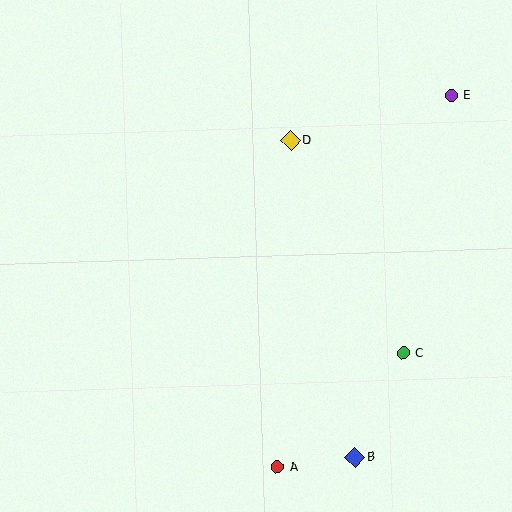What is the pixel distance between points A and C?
The distance between A and C is 170 pixels.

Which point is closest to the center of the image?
Point D at (291, 140) is closest to the center.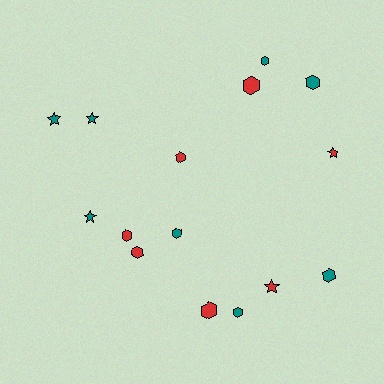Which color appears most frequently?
Teal, with 8 objects.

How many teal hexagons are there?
There are 5 teal hexagons.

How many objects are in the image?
There are 15 objects.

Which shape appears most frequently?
Hexagon, with 10 objects.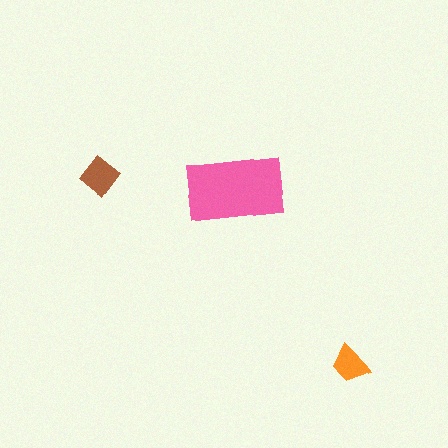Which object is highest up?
The brown diamond is topmost.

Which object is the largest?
The pink rectangle.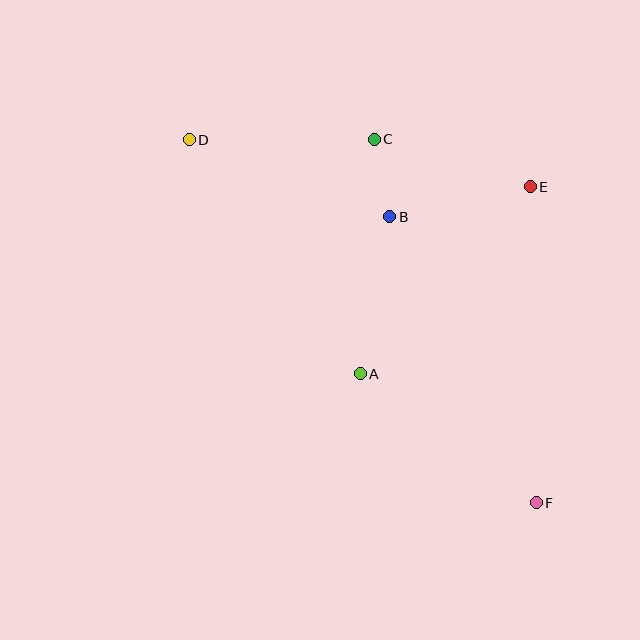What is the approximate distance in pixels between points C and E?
The distance between C and E is approximately 163 pixels.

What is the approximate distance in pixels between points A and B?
The distance between A and B is approximately 160 pixels.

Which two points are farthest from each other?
Points D and F are farthest from each other.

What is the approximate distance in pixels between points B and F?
The distance between B and F is approximately 321 pixels.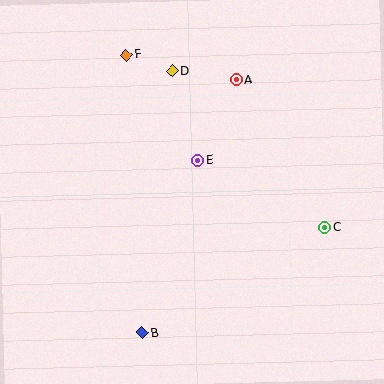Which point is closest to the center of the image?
Point E at (198, 160) is closest to the center.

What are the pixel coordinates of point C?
Point C is at (325, 228).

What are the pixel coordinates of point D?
Point D is at (172, 71).